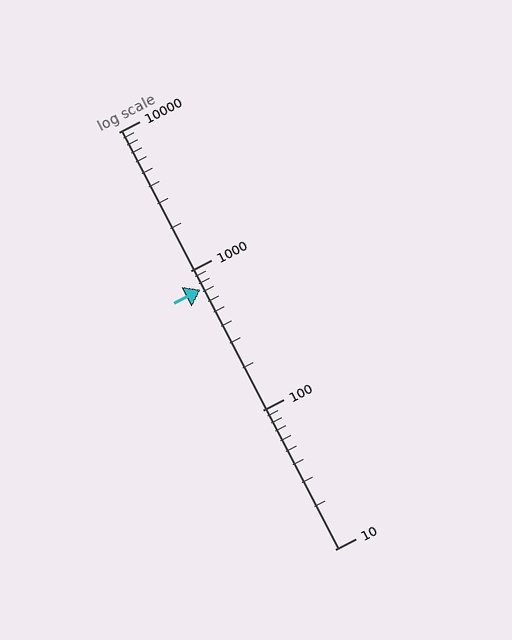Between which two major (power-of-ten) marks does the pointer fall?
The pointer is between 100 and 1000.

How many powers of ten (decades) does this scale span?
The scale spans 3 decades, from 10 to 10000.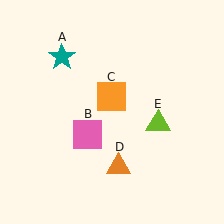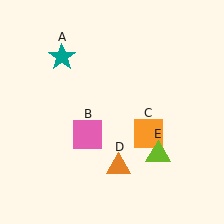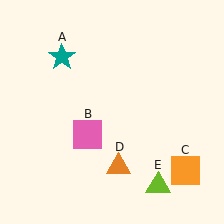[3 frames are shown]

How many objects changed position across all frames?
2 objects changed position: orange square (object C), lime triangle (object E).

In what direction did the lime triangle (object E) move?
The lime triangle (object E) moved down.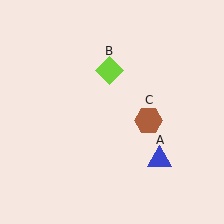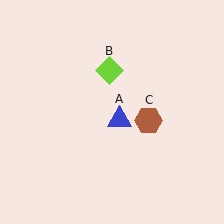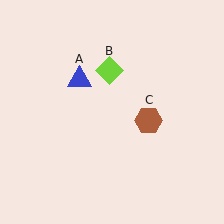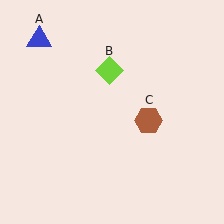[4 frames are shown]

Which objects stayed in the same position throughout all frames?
Lime diamond (object B) and brown hexagon (object C) remained stationary.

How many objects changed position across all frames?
1 object changed position: blue triangle (object A).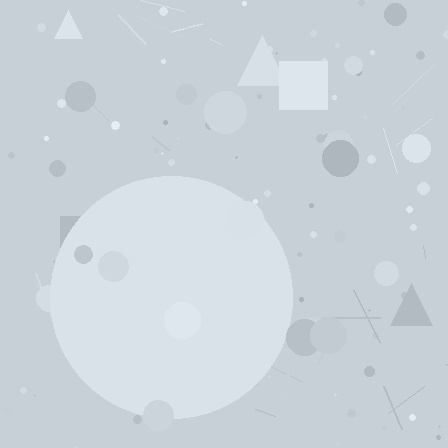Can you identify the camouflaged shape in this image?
The camouflaged shape is a circle.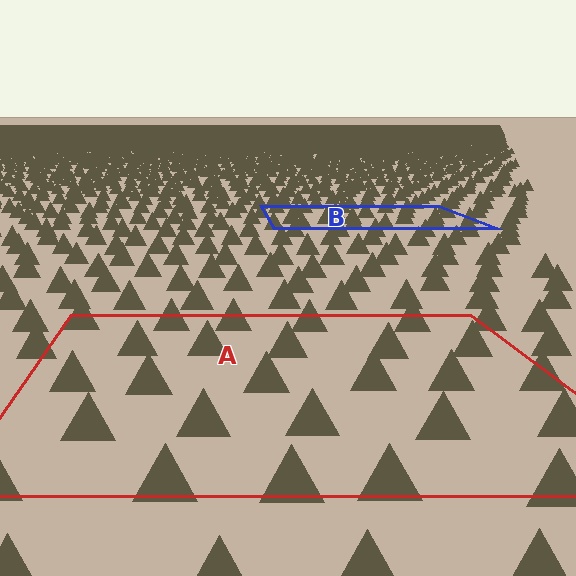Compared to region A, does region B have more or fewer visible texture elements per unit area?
Region B has more texture elements per unit area — they are packed more densely because it is farther away.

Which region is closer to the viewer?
Region A is closer. The texture elements there are larger and more spread out.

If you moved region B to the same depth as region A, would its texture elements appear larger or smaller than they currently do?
They would appear larger. At a closer depth, the same texture elements are projected at a bigger on-screen size.